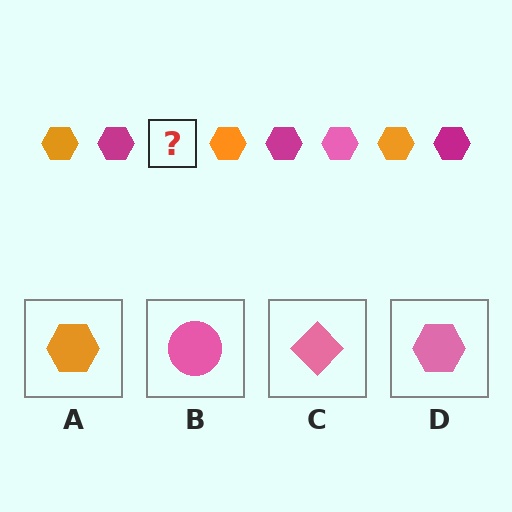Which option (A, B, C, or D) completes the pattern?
D.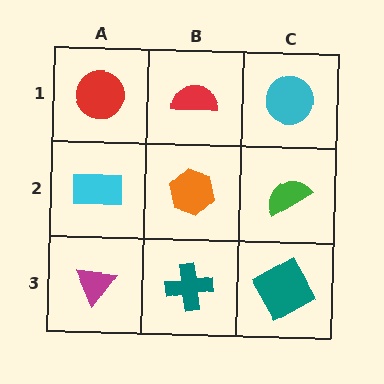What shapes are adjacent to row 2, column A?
A red circle (row 1, column A), a magenta triangle (row 3, column A), an orange hexagon (row 2, column B).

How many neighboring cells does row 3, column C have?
2.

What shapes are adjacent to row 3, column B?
An orange hexagon (row 2, column B), a magenta triangle (row 3, column A), a teal square (row 3, column C).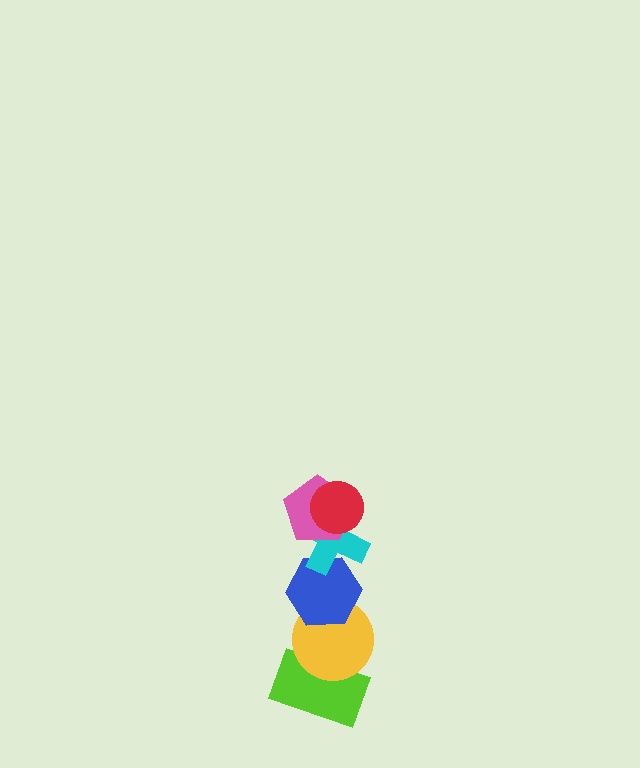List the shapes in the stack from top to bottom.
From top to bottom: the red circle, the pink pentagon, the cyan cross, the blue hexagon, the yellow circle, the lime rectangle.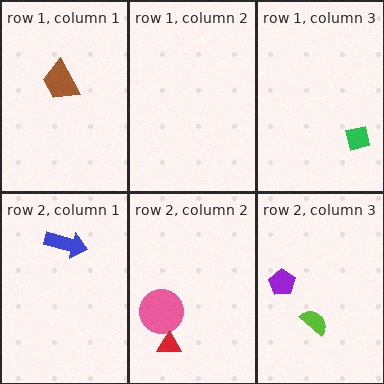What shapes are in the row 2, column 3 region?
The purple pentagon, the lime semicircle.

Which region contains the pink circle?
The row 2, column 2 region.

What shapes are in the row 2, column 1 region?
The blue arrow.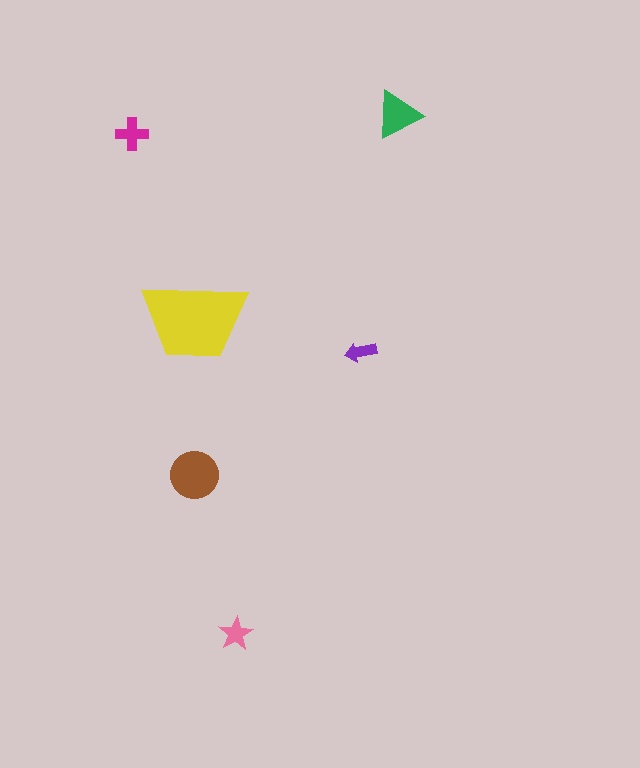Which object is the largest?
The yellow trapezoid.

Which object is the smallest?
The purple arrow.